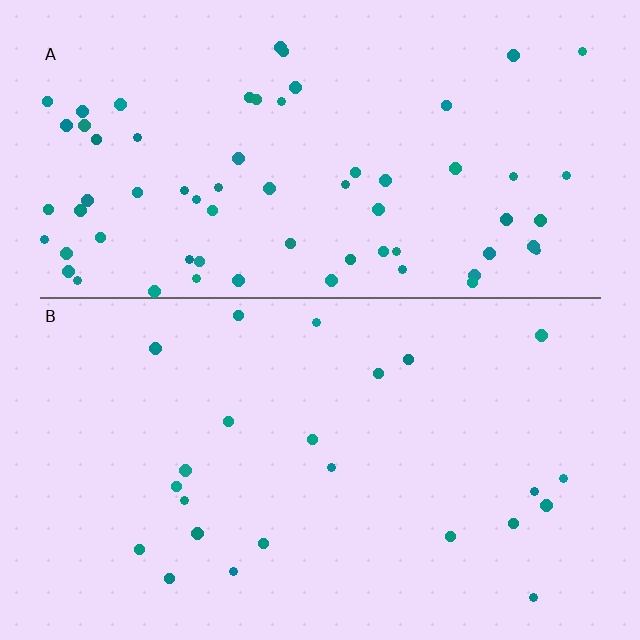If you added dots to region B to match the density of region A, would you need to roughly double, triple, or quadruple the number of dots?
Approximately triple.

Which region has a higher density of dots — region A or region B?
A (the top).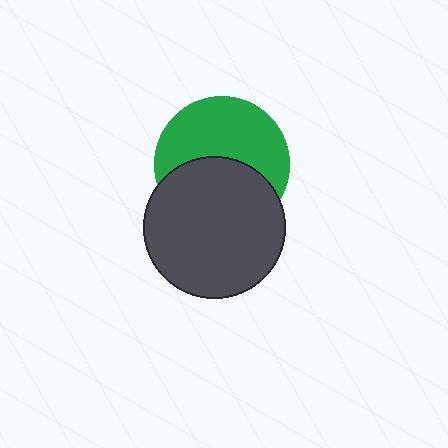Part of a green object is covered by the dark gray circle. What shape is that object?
It is a circle.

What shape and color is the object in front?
The object in front is a dark gray circle.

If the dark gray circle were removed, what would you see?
You would see the complete green circle.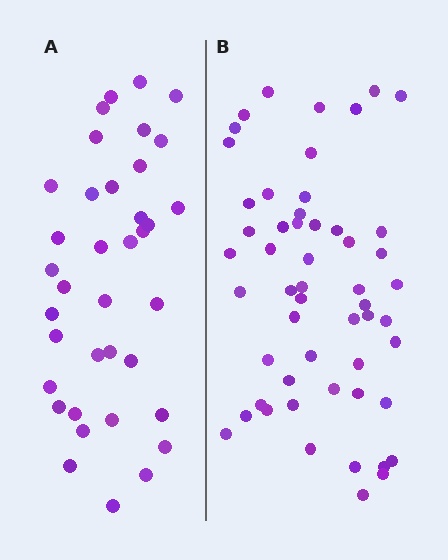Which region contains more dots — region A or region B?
Region B (the right region) has more dots.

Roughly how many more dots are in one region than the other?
Region B has approximately 15 more dots than region A.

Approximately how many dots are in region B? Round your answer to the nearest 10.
About 50 dots. (The exact count is 54, which rounds to 50.)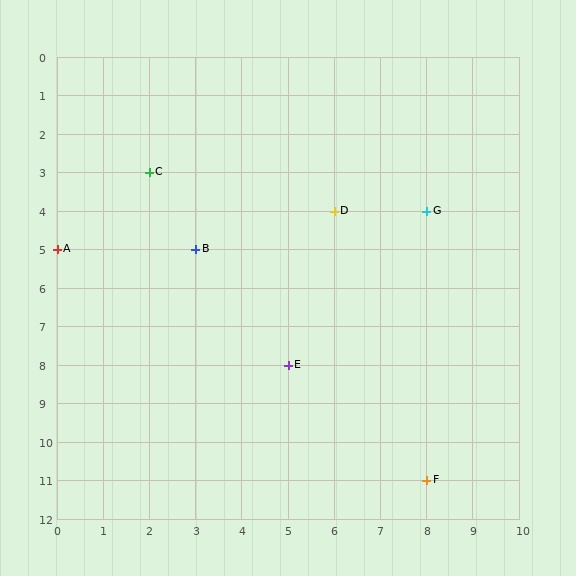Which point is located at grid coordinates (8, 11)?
Point F is at (8, 11).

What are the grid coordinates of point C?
Point C is at grid coordinates (2, 3).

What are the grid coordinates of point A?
Point A is at grid coordinates (0, 5).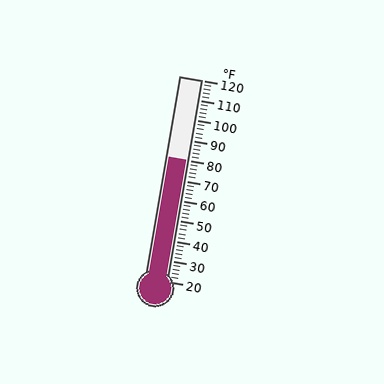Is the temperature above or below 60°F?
The temperature is above 60°F.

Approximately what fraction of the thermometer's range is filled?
The thermometer is filled to approximately 60% of its range.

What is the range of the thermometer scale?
The thermometer scale ranges from 20°F to 120°F.